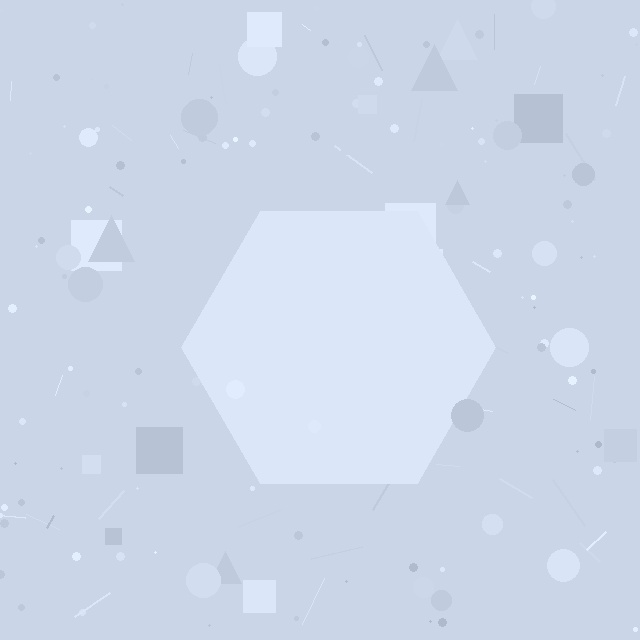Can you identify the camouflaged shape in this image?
The camouflaged shape is a hexagon.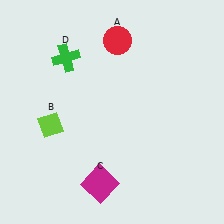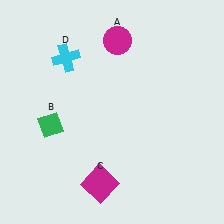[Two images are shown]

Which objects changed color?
A changed from red to magenta. B changed from lime to green. D changed from green to cyan.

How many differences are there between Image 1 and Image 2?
There are 3 differences between the two images.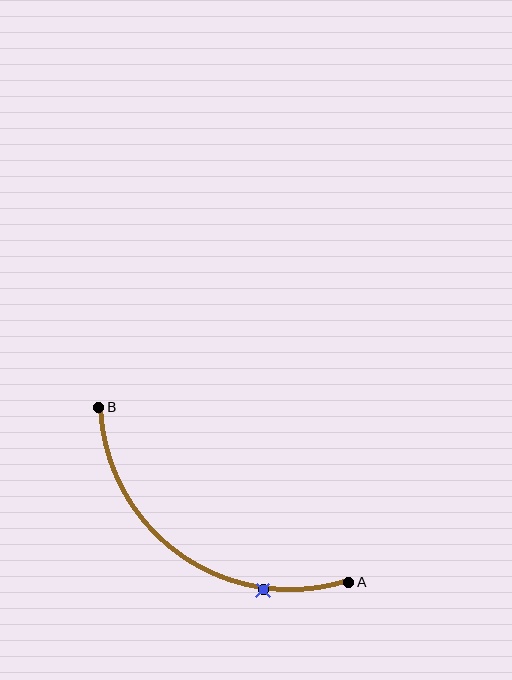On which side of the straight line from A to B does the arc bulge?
The arc bulges below and to the left of the straight line connecting A and B.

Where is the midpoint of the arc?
The arc midpoint is the point on the curve farthest from the straight line joining A and B. It sits below and to the left of that line.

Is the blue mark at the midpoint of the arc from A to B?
No. The blue mark lies on the arc but is closer to endpoint A. The arc midpoint would be at the point on the curve equidistant along the arc from both A and B.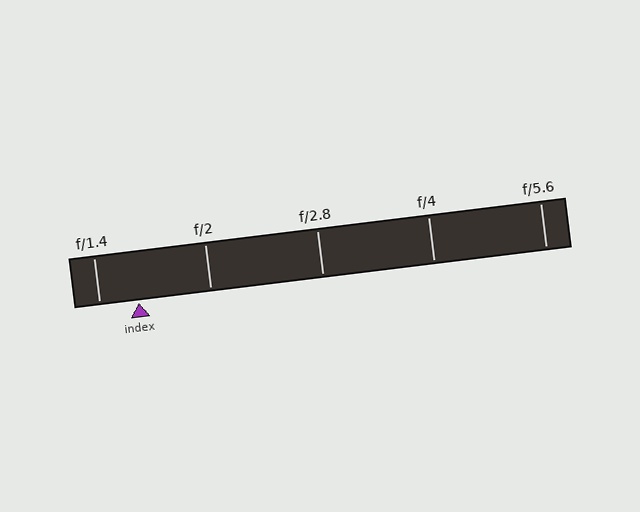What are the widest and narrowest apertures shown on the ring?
The widest aperture shown is f/1.4 and the narrowest is f/5.6.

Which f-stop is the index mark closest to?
The index mark is closest to f/1.4.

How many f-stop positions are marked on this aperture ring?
There are 5 f-stop positions marked.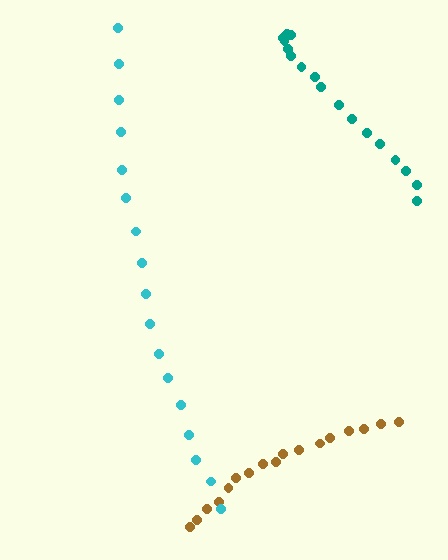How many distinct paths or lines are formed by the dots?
There are 3 distinct paths.